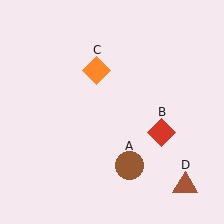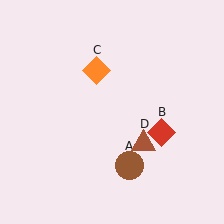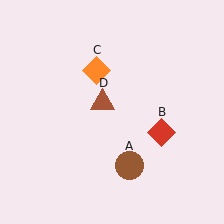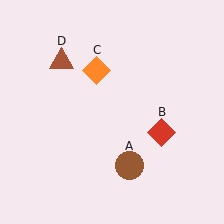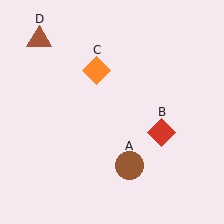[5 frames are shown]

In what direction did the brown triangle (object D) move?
The brown triangle (object D) moved up and to the left.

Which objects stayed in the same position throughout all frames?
Brown circle (object A) and red diamond (object B) and orange diamond (object C) remained stationary.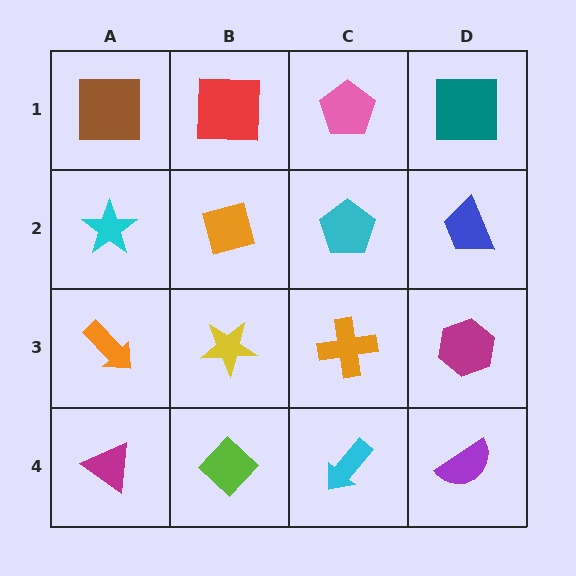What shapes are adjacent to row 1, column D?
A blue trapezoid (row 2, column D), a pink pentagon (row 1, column C).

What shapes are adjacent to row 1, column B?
An orange square (row 2, column B), a brown square (row 1, column A), a pink pentagon (row 1, column C).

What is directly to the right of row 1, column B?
A pink pentagon.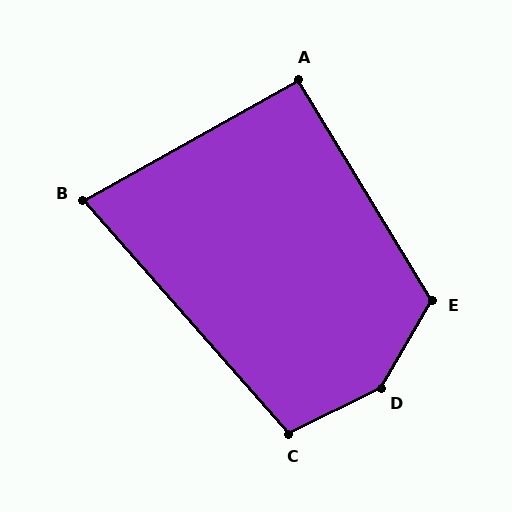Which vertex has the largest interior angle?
D, at approximately 147 degrees.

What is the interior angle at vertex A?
Approximately 92 degrees (approximately right).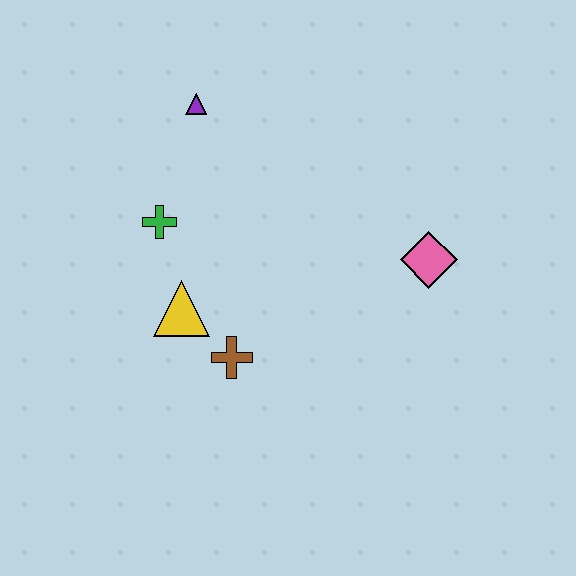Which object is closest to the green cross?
The yellow triangle is closest to the green cross.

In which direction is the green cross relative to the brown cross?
The green cross is above the brown cross.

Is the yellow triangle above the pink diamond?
No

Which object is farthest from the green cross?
The pink diamond is farthest from the green cross.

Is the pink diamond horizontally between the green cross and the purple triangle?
No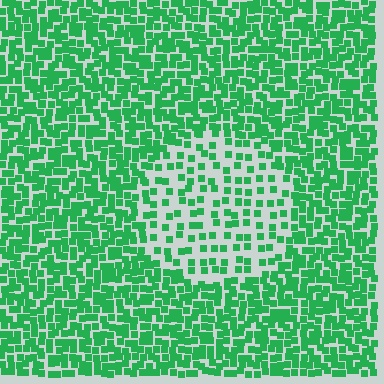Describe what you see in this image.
The image contains small green elements arranged at two different densities. A circle-shaped region is visible where the elements are less densely packed than the surrounding area.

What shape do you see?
I see a circle.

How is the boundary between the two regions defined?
The boundary is defined by a change in element density (approximately 2.3x ratio). All elements are the same color, size, and shape.